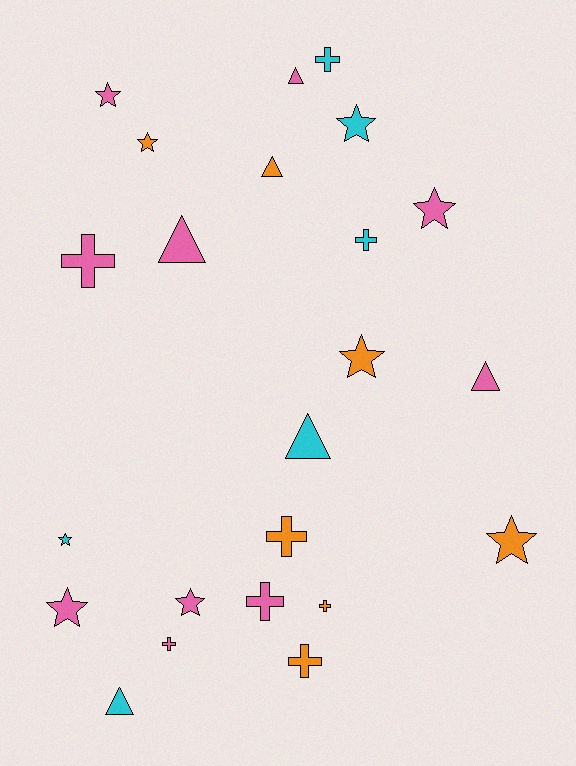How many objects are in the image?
There are 23 objects.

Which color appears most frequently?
Pink, with 10 objects.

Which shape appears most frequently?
Star, with 9 objects.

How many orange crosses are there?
There are 3 orange crosses.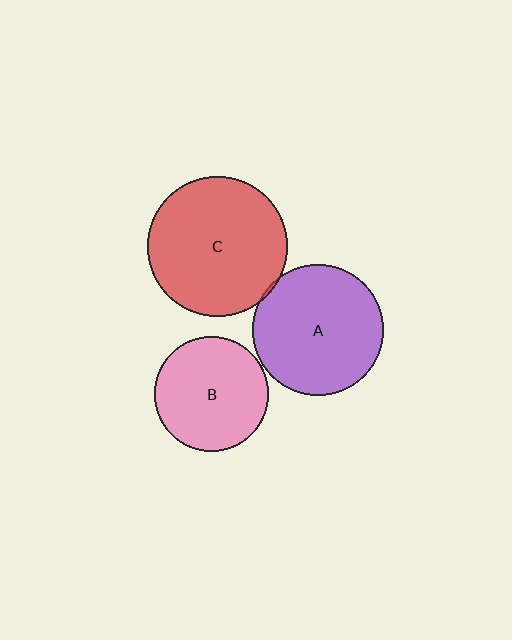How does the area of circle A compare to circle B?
Approximately 1.3 times.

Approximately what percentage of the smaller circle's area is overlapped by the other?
Approximately 5%.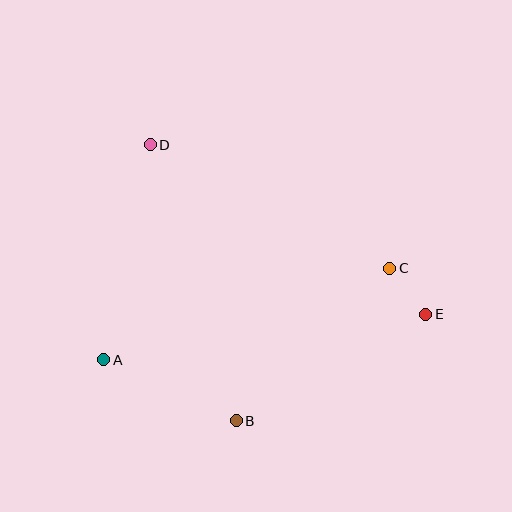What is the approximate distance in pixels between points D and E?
The distance between D and E is approximately 324 pixels.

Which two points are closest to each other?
Points C and E are closest to each other.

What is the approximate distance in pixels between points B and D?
The distance between B and D is approximately 289 pixels.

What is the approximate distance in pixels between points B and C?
The distance between B and C is approximately 216 pixels.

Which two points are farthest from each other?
Points A and E are farthest from each other.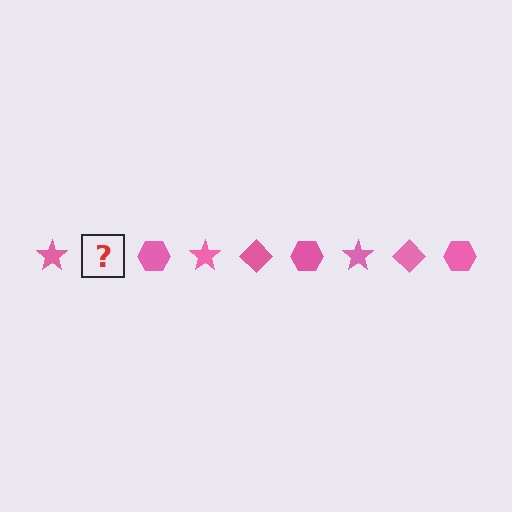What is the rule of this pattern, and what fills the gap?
The rule is that the pattern cycles through star, diamond, hexagon shapes in pink. The gap should be filled with a pink diamond.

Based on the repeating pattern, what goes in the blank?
The blank should be a pink diamond.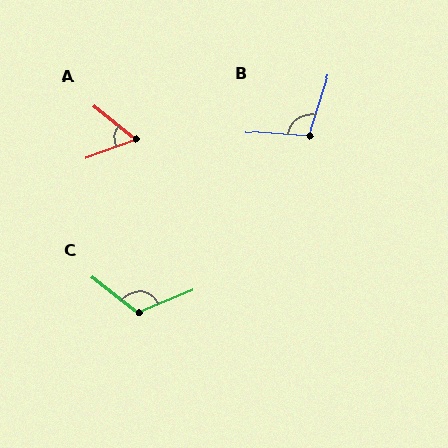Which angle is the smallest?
A, at approximately 59 degrees.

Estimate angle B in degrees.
Approximately 104 degrees.